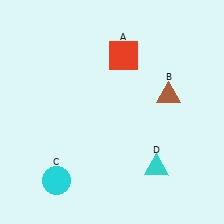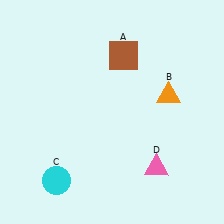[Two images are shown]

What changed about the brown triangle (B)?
In Image 1, B is brown. In Image 2, it changed to orange.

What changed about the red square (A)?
In Image 1, A is red. In Image 2, it changed to brown.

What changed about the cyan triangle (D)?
In Image 1, D is cyan. In Image 2, it changed to pink.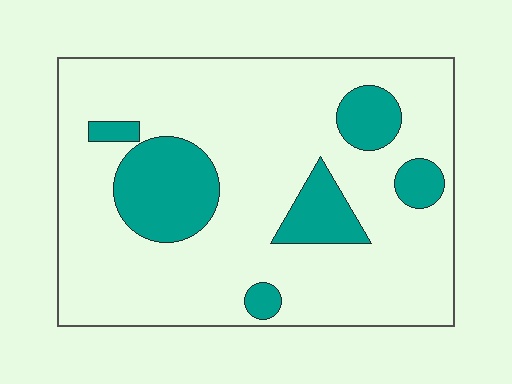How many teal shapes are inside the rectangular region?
6.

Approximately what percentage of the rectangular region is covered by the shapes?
Approximately 20%.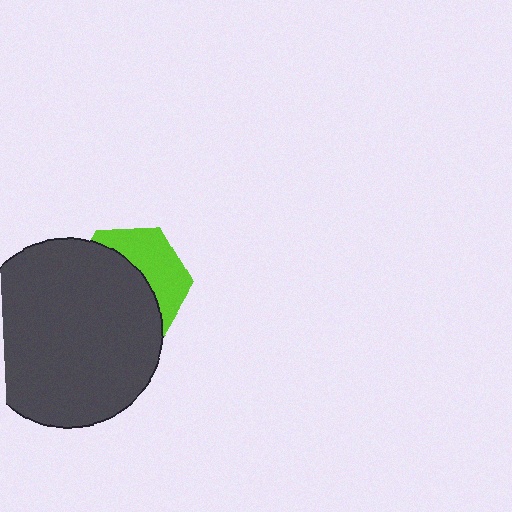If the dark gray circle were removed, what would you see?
You would see the complete lime hexagon.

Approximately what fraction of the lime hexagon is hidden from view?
Roughly 60% of the lime hexagon is hidden behind the dark gray circle.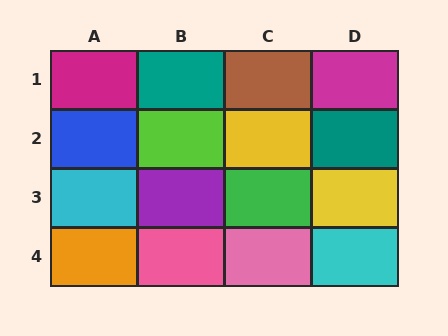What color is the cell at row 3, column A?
Cyan.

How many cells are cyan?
2 cells are cyan.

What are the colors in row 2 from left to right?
Blue, lime, yellow, teal.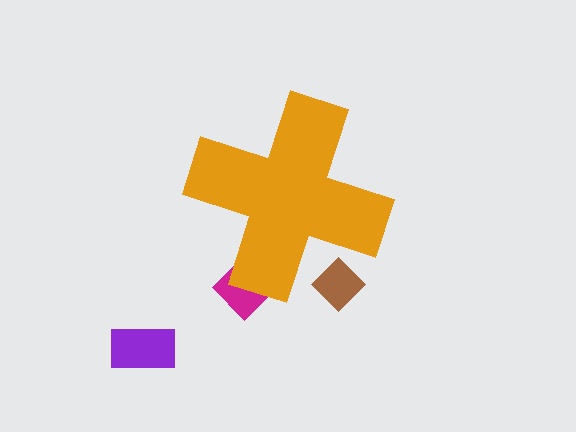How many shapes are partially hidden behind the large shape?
2 shapes are partially hidden.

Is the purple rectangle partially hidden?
No, the purple rectangle is fully visible.